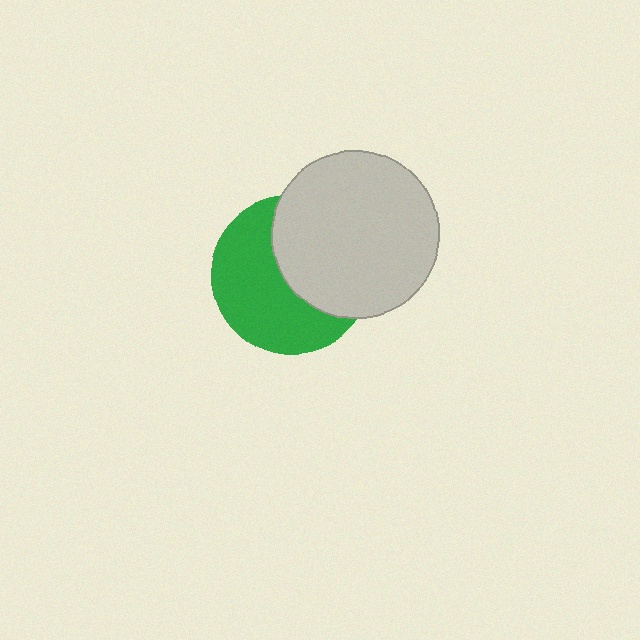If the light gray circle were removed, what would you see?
You would see the complete green circle.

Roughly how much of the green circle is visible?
About half of it is visible (roughly 54%).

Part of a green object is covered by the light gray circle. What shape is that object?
It is a circle.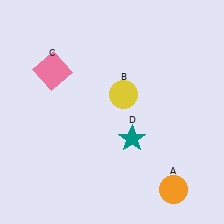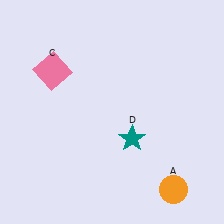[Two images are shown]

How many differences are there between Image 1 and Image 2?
There is 1 difference between the two images.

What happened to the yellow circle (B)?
The yellow circle (B) was removed in Image 2. It was in the top-right area of Image 1.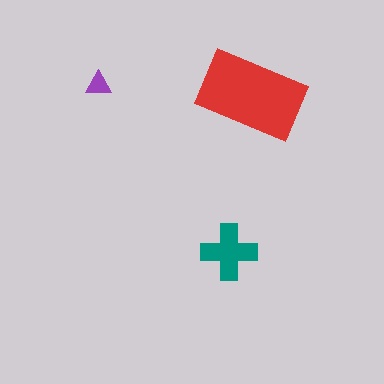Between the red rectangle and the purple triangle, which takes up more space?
The red rectangle.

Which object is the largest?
The red rectangle.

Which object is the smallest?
The purple triangle.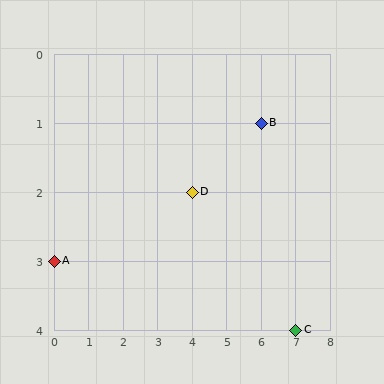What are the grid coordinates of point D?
Point D is at grid coordinates (4, 2).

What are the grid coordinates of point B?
Point B is at grid coordinates (6, 1).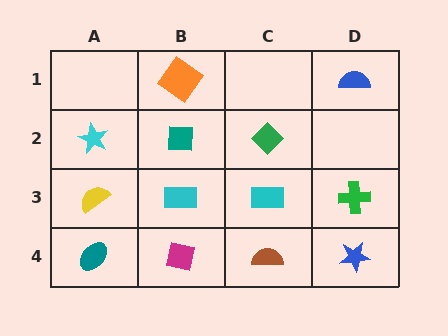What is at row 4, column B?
A magenta square.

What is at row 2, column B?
A teal square.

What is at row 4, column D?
A blue star.